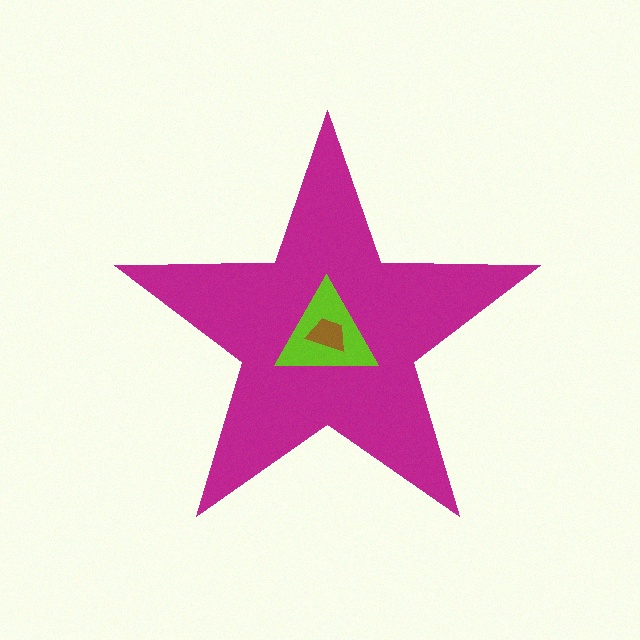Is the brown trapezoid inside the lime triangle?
Yes.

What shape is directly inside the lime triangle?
The brown trapezoid.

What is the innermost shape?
The brown trapezoid.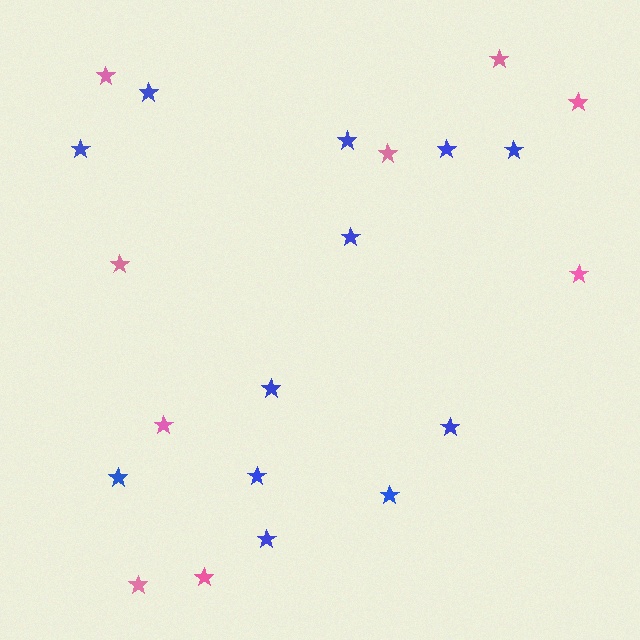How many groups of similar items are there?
There are 2 groups: one group of blue stars (12) and one group of pink stars (9).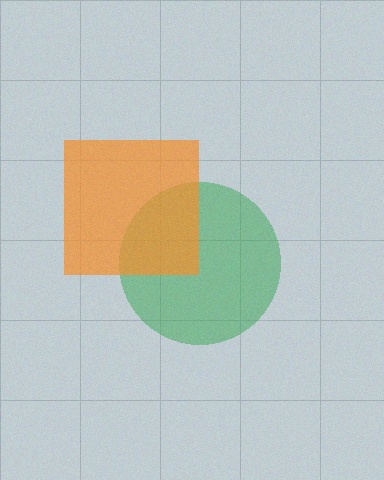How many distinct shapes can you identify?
There are 2 distinct shapes: a green circle, an orange square.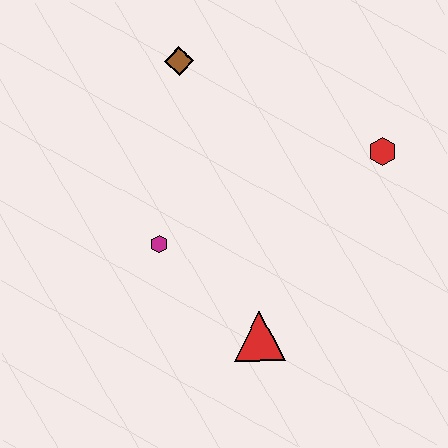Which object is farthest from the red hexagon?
The magenta hexagon is farthest from the red hexagon.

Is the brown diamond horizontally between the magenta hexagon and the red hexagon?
Yes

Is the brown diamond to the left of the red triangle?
Yes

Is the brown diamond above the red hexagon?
Yes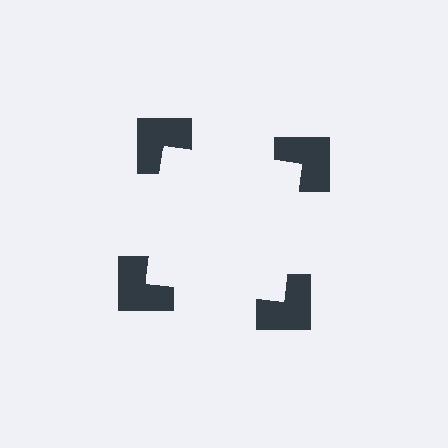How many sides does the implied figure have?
4 sides.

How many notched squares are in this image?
There are 4 — one at each vertex of the illusory square.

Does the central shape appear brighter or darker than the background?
It typically appears slightly brighter than the background, even though no actual brightness change is drawn.